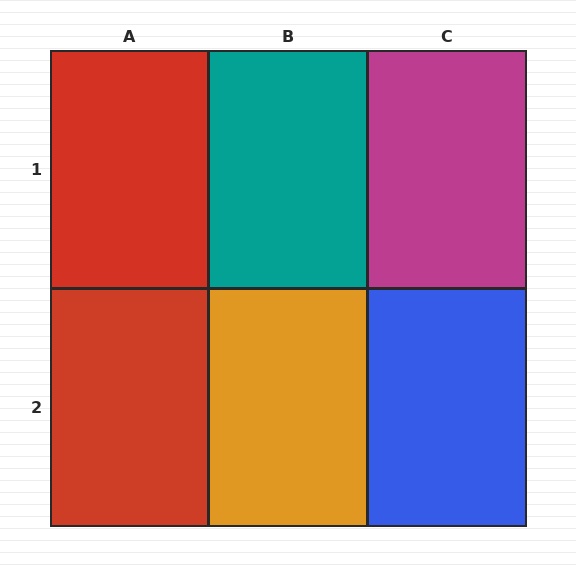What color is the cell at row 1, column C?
Magenta.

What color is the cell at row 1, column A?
Red.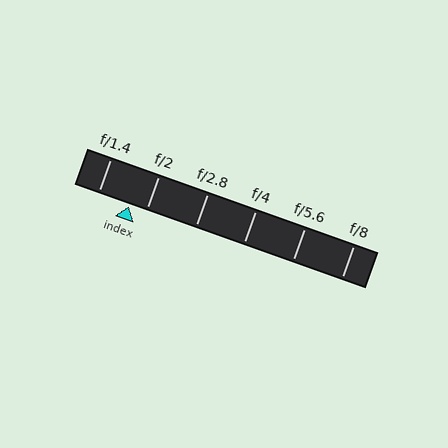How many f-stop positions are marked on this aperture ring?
There are 6 f-stop positions marked.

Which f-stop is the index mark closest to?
The index mark is closest to f/2.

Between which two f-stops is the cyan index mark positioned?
The index mark is between f/1.4 and f/2.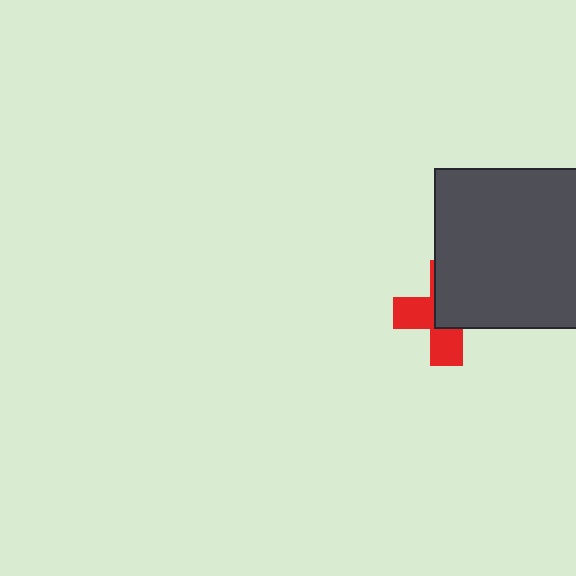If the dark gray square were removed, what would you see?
You would see the complete red cross.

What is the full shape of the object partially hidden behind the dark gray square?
The partially hidden object is a red cross.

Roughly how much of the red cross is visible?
A small part of it is visible (roughly 45%).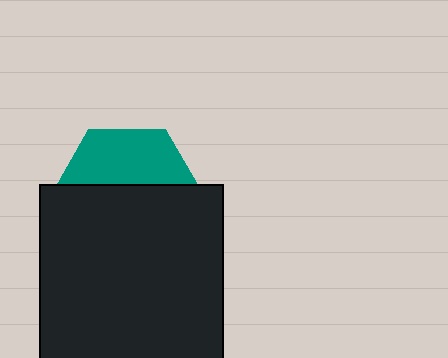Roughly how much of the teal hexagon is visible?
A small part of it is visible (roughly 38%).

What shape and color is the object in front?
The object in front is a black square.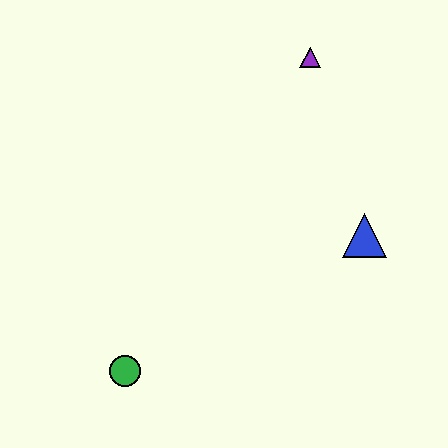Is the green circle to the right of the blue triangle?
No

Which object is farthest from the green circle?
The purple triangle is farthest from the green circle.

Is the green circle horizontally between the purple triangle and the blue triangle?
No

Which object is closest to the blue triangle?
The purple triangle is closest to the blue triangle.